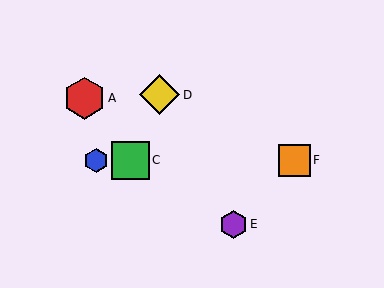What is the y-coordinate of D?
Object D is at y≈95.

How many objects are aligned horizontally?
3 objects (B, C, F) are aligned horizontally.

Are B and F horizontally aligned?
Yes, both are at y≈160.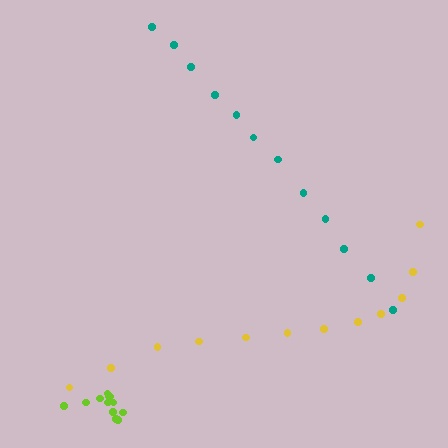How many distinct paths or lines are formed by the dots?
There are 3 distinct paths.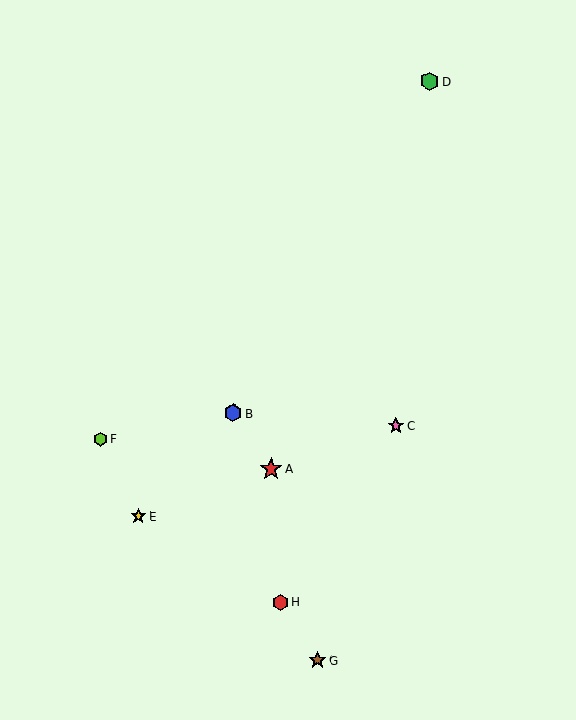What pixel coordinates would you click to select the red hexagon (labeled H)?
Click at (281, 602) to select the red hexagon H.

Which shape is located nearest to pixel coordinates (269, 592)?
The red hexagon (labeled H) at (281, 602) is nearest to that location.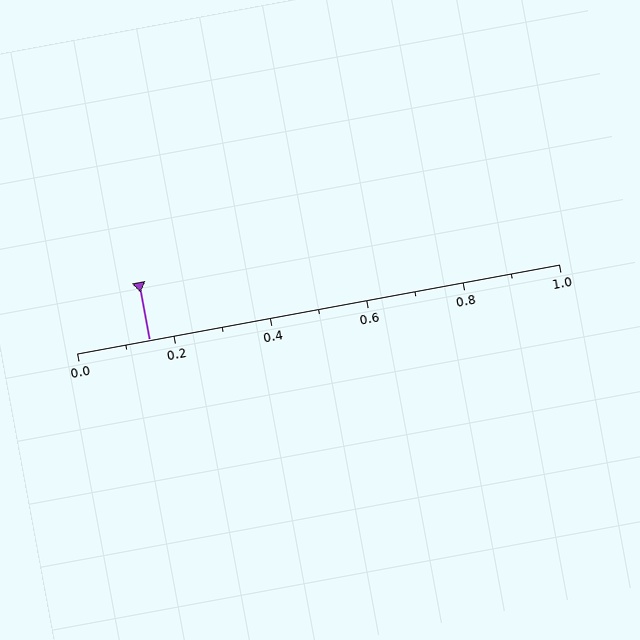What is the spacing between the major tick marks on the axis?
The major ticks are spaced 0.2 apart.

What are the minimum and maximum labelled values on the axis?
The axis runs from 0.0 to 1.0.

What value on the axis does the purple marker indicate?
The marker indicates approximately 0.15.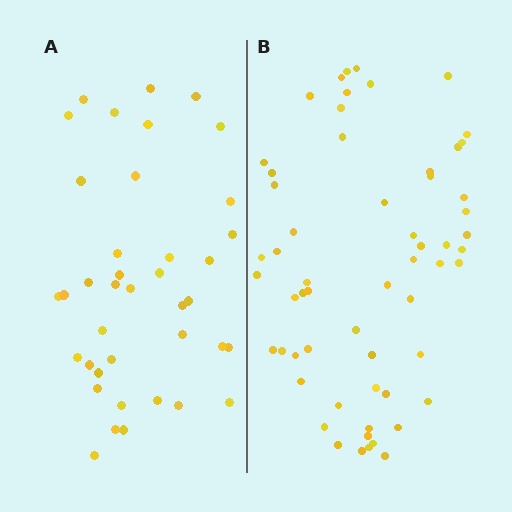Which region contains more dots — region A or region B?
Region B (the right region) has more dots.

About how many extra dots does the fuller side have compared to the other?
Region B has approximately 20 more dots than region A.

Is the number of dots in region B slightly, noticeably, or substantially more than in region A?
Region B has substantially more. The ratio is roughly 1.5 to 1.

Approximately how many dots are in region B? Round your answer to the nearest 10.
About 60 dots. (The exact count is 59, which rounds to 60.)